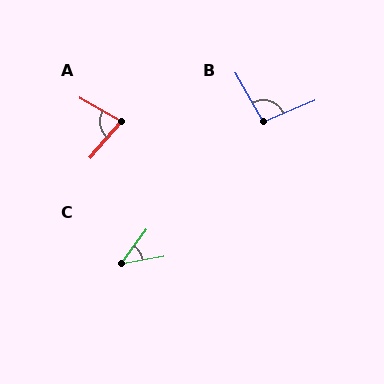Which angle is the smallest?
C, at approximately 44 degrees.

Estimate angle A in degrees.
Approximately 79 degrees.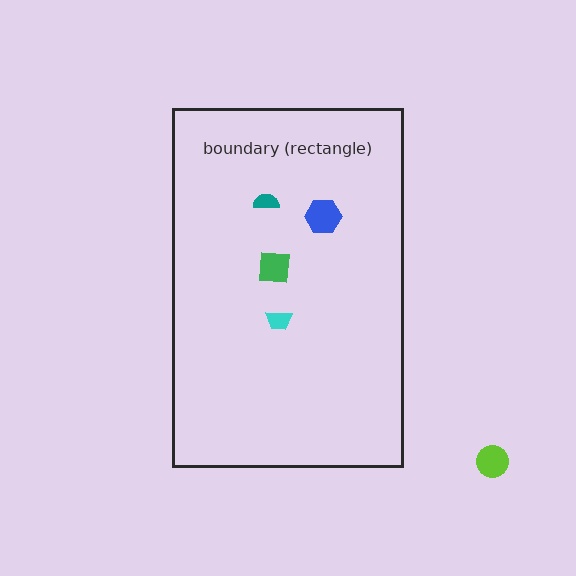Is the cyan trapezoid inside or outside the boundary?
Inside.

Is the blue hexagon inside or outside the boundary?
Inside.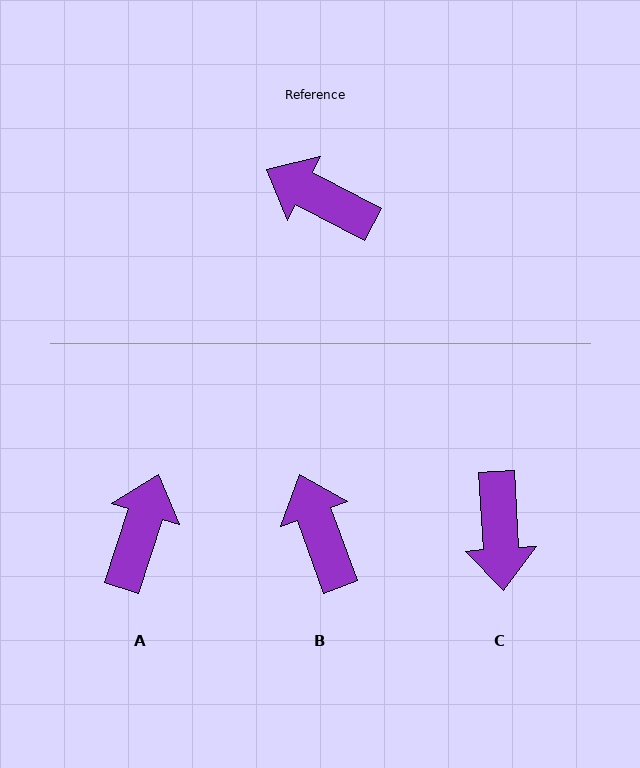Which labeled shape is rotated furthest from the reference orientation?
C, about 121 degrees away.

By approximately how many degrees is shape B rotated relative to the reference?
Approximately 43 degrees clockwise.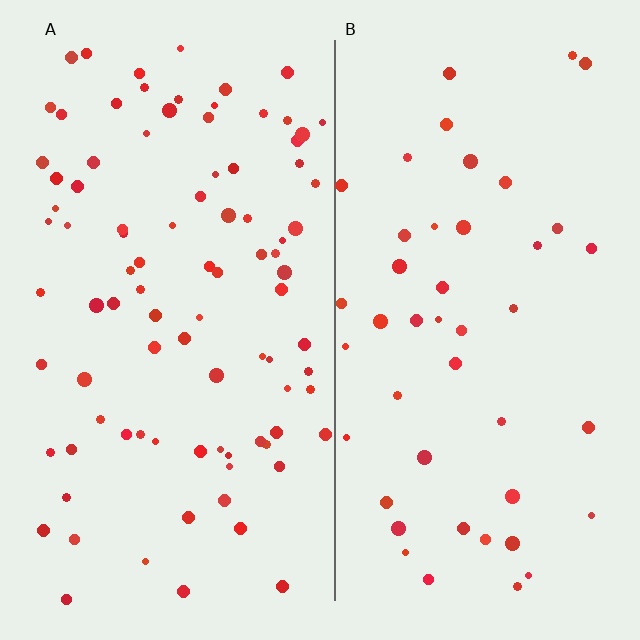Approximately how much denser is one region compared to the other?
Approximately 2.0× — region A over region B.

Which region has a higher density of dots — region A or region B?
A (the left).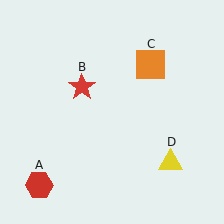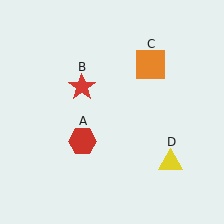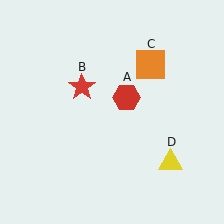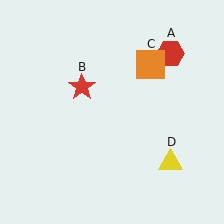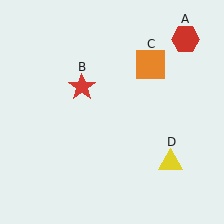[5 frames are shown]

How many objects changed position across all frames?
1 object changed position: red hexagon (object A).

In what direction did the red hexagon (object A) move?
The red hexagon (object A) moved up and to the right.